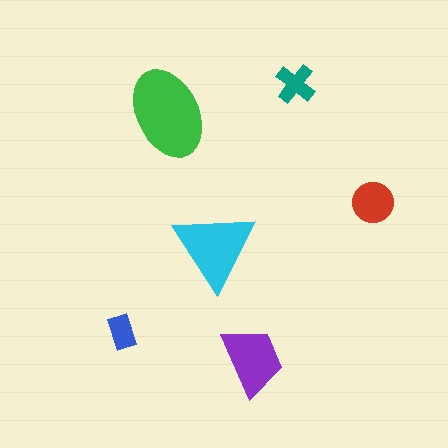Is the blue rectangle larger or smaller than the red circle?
Smaller.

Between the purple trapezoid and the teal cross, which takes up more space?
The purple trapezoid.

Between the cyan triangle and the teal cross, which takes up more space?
The cyan triangle.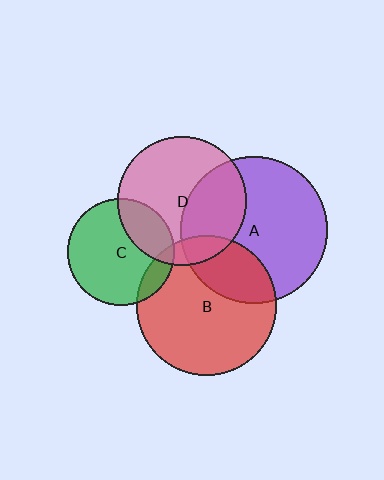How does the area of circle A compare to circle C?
Approximately 1.9 times.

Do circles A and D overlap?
Yes.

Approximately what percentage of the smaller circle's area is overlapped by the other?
Approximately 35%.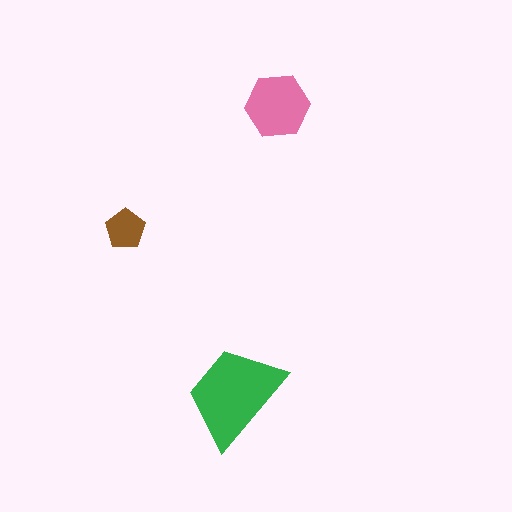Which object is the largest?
The green trapezoid.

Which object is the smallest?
The brown pentagon.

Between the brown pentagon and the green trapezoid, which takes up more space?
The green trapezoid.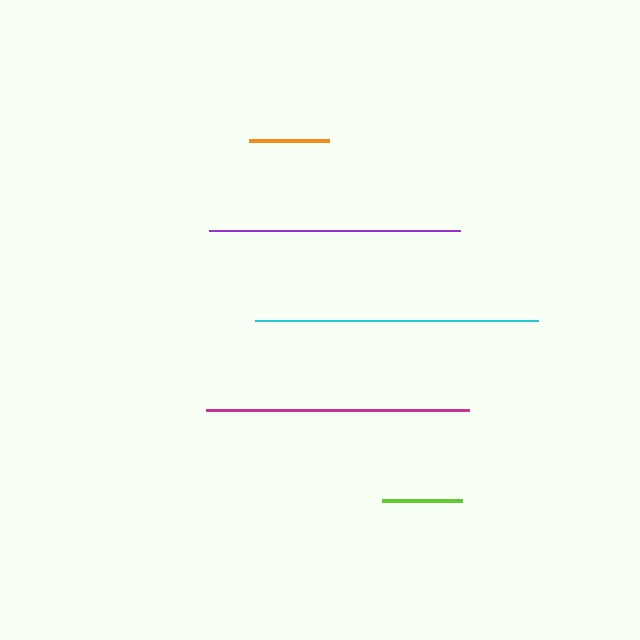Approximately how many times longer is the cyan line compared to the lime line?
The cyan line is approximately 3.5 times the length of the lime line.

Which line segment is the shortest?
The orange line is the shortest at approximately 80 pixels.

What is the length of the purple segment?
The purple segment is approximately 251 pixels long.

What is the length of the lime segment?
The lime segment is approximately 80 pixels long.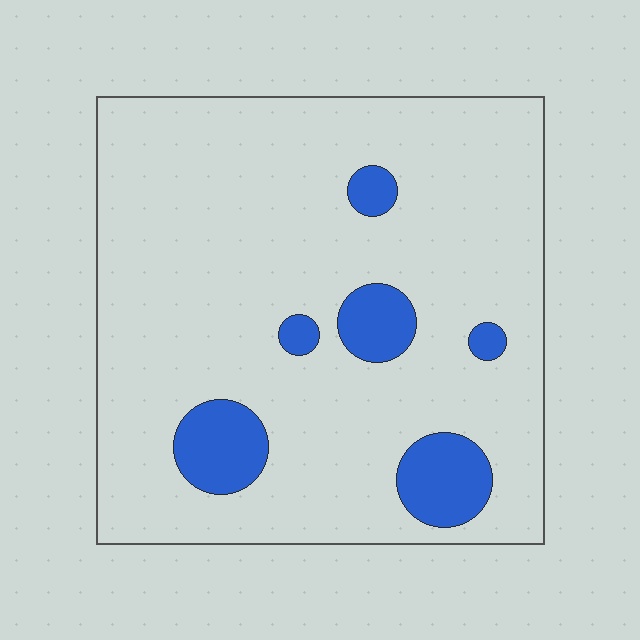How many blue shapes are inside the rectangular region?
6.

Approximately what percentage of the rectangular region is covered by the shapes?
Approximately 10%.